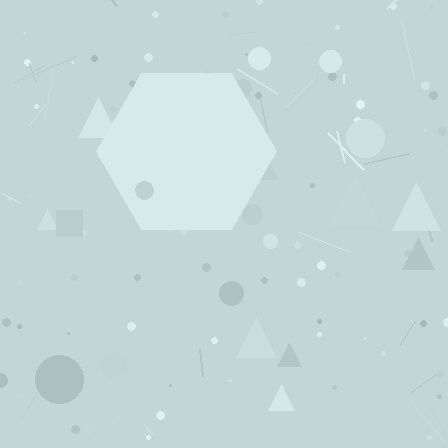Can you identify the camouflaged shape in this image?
The camouflaged shape is a hexagon.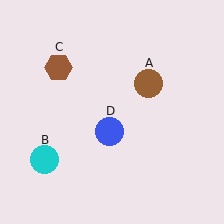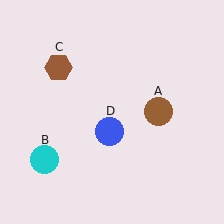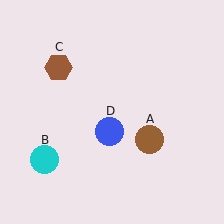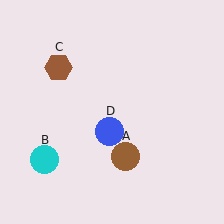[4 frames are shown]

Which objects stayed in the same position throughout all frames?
Cyan circle (object B) and brown hexagon (object C) and blue circle (object D) remained stationary.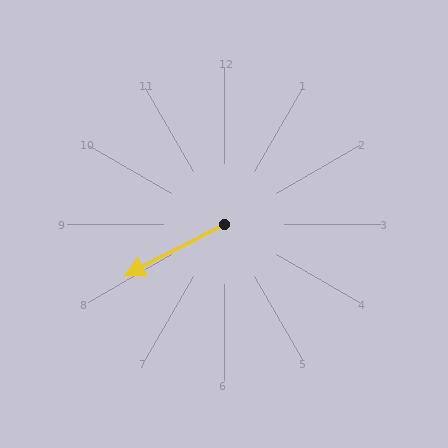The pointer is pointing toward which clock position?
Roughly 8 o'clock.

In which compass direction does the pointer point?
Southwest.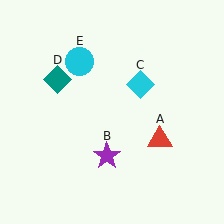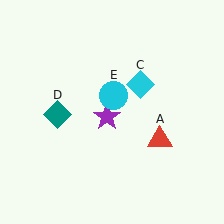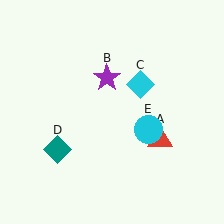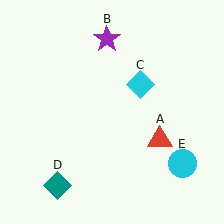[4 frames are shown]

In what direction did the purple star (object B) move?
The purple star (object B) moved up.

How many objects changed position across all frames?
3 objects changed position: purple star (object B), teal diamond (object D), cyan circle (object E).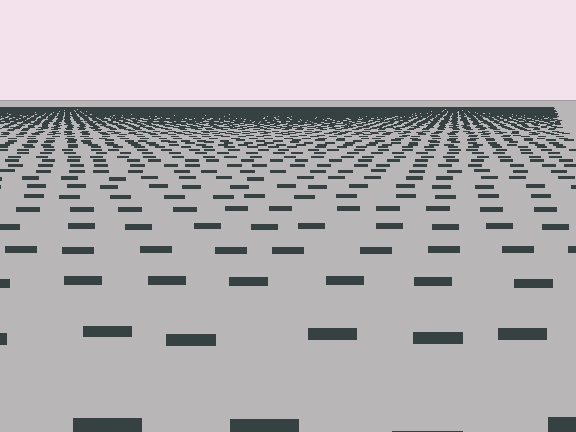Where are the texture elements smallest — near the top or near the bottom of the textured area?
Near the top.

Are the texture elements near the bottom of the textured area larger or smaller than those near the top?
Larger. Near the bottom, elements are closer to the viewer and appear at a bigger on-screen size.